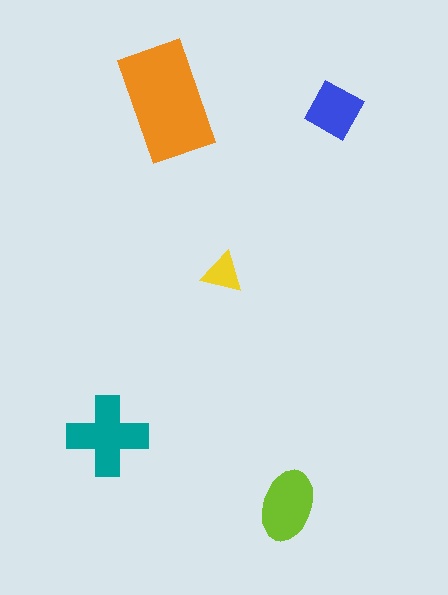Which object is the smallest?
The yellow triangle.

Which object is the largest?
The orange rectangle.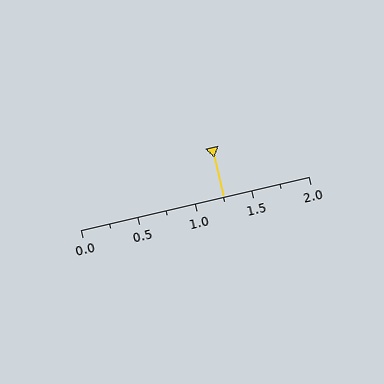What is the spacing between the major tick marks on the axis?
The major ticks are spaced 0.5 apart.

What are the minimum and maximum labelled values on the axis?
The axis runs from 0.0 to 2.0.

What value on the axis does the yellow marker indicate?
The marker indicates approximately 1.25.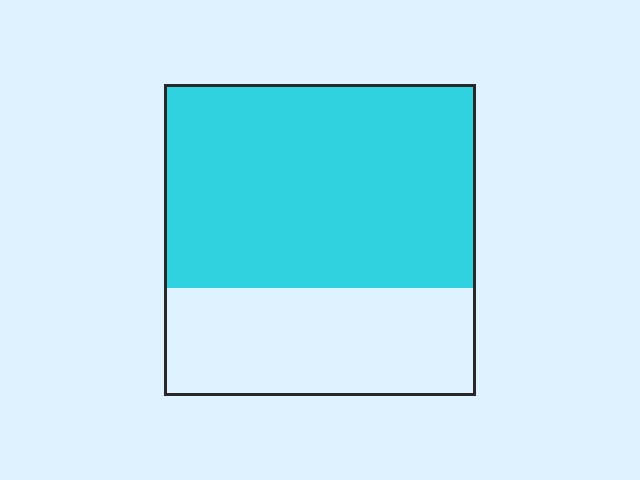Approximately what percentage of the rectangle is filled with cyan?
Approximately 65%.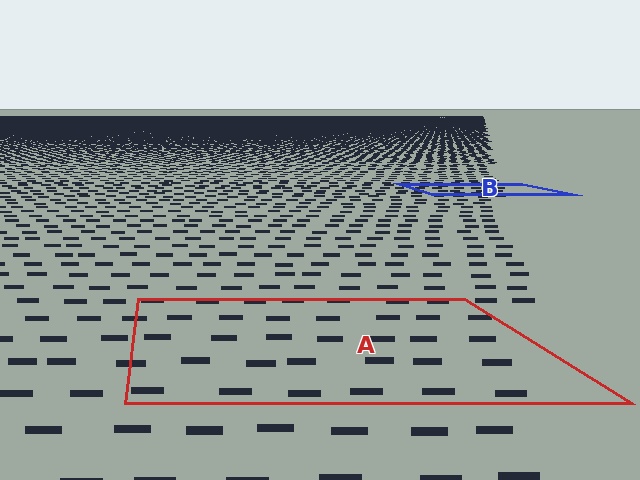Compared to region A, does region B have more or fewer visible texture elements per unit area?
Region B has more texture elements per unit area — they are packed more densely because it is farther away.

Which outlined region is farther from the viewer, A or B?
Region B is farther from the viewer — the texture elements inside it appear smaller and more densely packed.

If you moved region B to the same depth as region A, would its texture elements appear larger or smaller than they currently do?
They would appear larger. At a closer depth, the same texture elements are projected at a bigger on-screen size.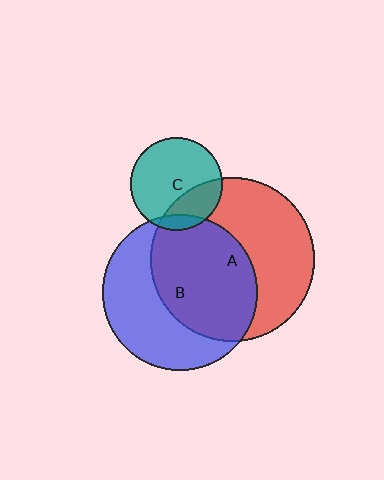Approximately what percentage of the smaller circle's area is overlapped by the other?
Approximately 30%.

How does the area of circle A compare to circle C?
Approximately 3.2 times.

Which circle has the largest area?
Circle A (red).